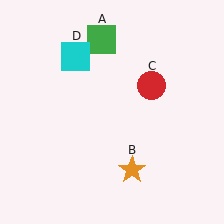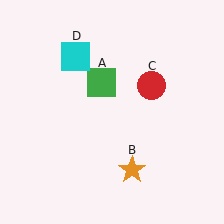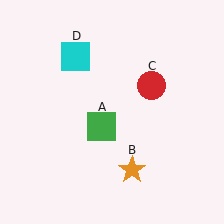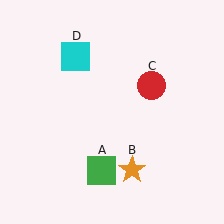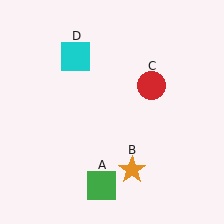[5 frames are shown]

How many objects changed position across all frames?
1 object changed position: green square (object A).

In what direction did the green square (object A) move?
The green square (object A) moved down.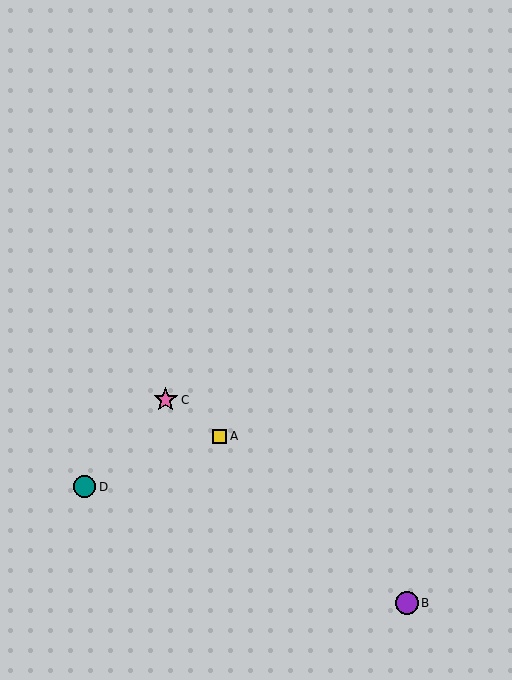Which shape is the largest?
The pink star (labeled C) is the largest.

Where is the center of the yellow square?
The center of the yellow square is at (220, 436).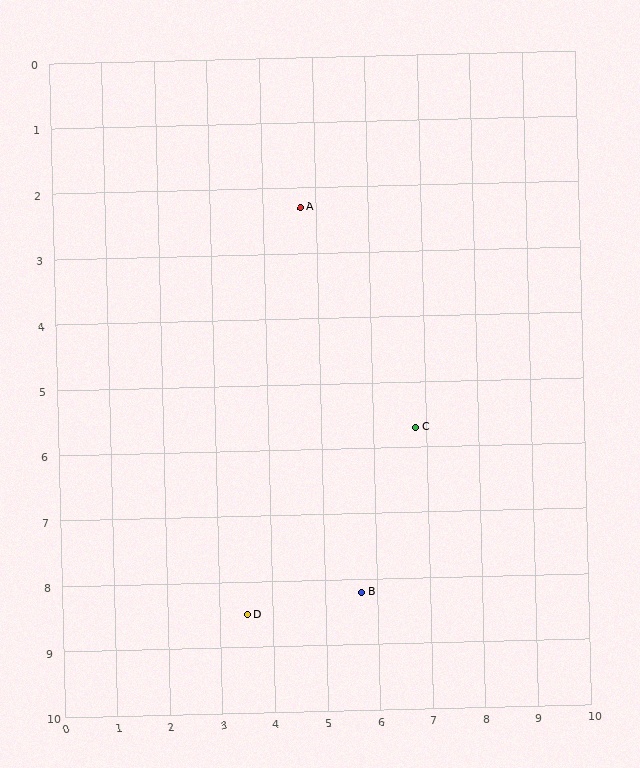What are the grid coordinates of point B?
Point B is at approximately (5.7, 8.2).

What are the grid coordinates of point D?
Point D is at approximately (3.5, 8.5).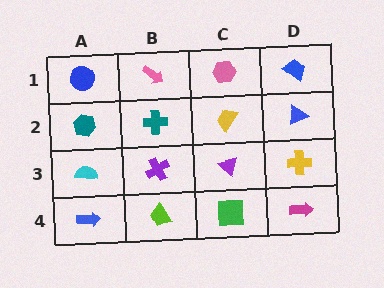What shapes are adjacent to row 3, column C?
A yellow trapezoid (row 2, column C), a green square (row 4, column C), a purple cross (row 3, column B), a yellow cross (row 3, column D).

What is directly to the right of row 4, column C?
A magenta arrow.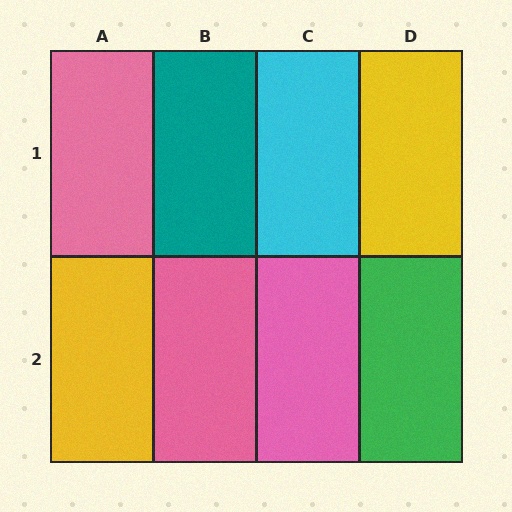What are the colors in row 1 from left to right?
Pink, teal, cyan, yellow.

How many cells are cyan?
1 cell is cyan.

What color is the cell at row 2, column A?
Yellow.